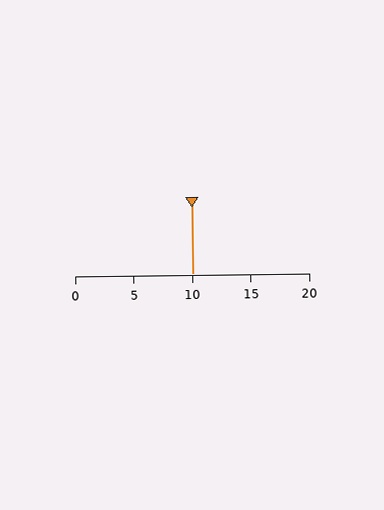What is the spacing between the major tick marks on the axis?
The major ticks are spaced 5 apart.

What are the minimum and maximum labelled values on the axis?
The axis runs from 0 to 20.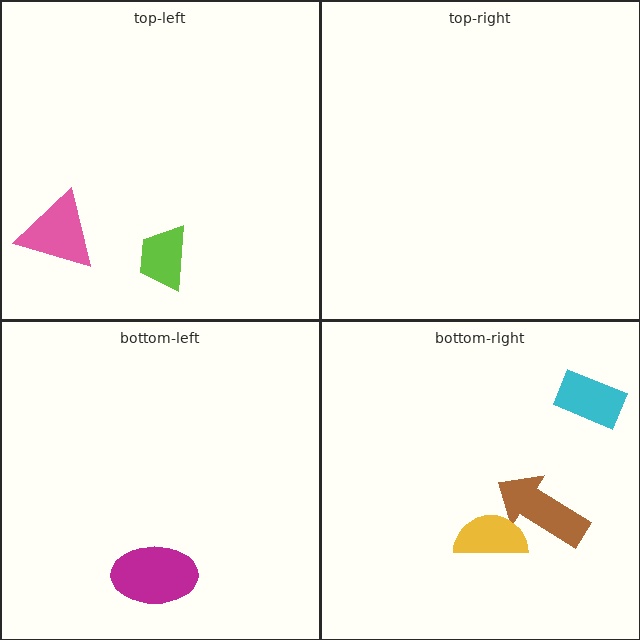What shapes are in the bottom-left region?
The magenta ellipse.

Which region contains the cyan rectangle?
The bottom-right region.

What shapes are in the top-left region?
The lime trapezoid, the pink triangle.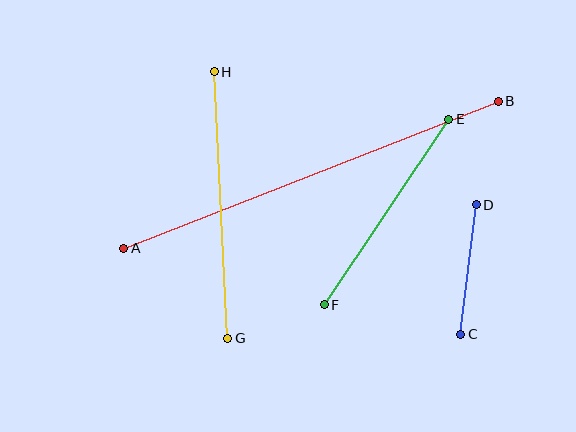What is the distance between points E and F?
The distance is approximately 223 pixels.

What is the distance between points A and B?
The distance is approximately 403 pixels.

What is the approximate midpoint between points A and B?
The midpoint is at approximately (311, 175) pixels.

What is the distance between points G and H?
The distance is approximately 267 pixels.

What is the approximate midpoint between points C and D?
The midpoint is at approximately (468, 269) pixels.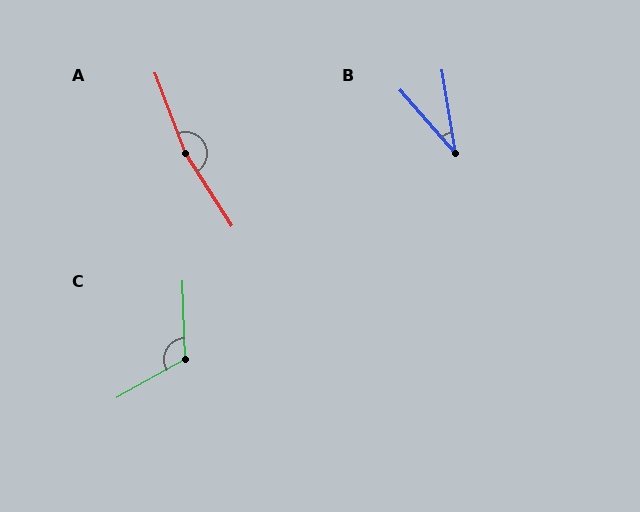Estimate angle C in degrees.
Approximately 118 degrees.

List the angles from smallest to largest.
B (32°), C (118°), A (168°).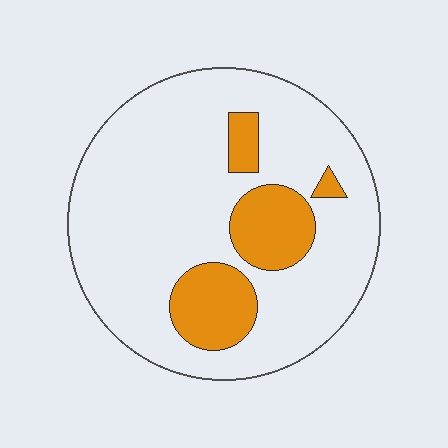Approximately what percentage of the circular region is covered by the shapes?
Approximately 20%.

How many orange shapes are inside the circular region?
4.